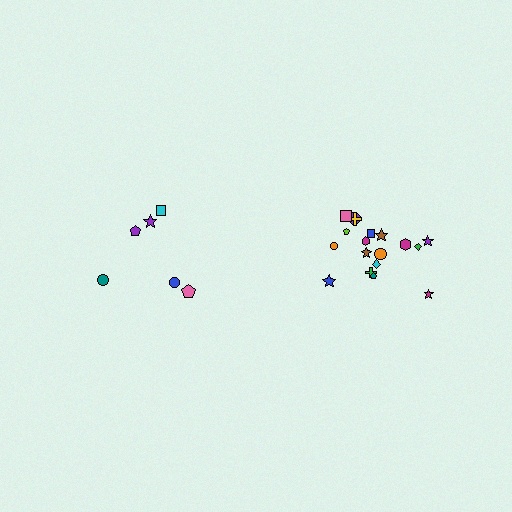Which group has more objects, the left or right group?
The right group.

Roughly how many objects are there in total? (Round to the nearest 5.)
Roughly 25 objects in total.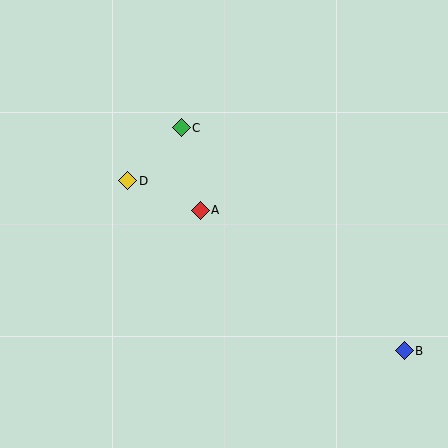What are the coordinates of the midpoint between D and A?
The midpoint between D and A is at (164, 195).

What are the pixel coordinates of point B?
Point B is at (404, 351).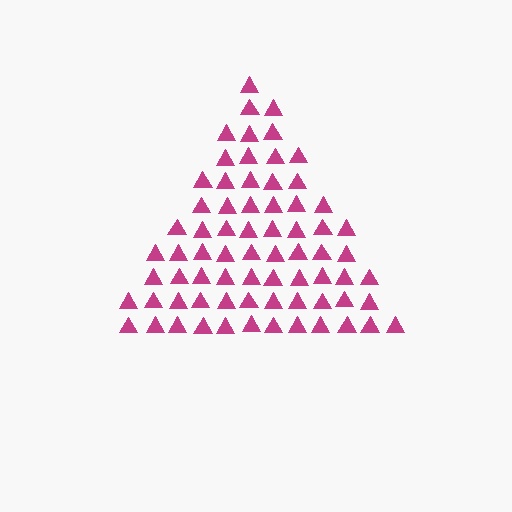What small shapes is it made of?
It is made of small triangles.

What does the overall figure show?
The overall figure shows a triangle.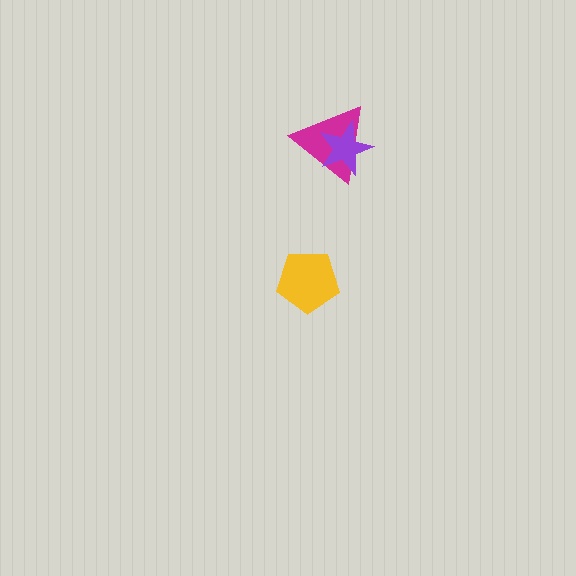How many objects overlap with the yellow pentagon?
0 objects overlap with the yellow pentagon.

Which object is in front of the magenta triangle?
The purple star is in front of the magenta triangle.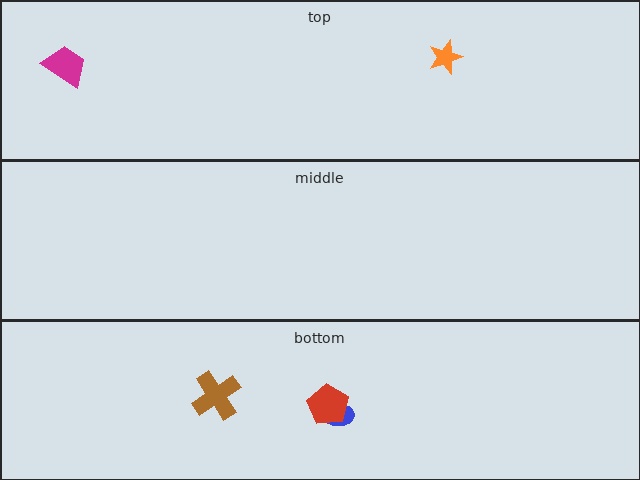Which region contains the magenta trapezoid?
The top region.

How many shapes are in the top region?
2.